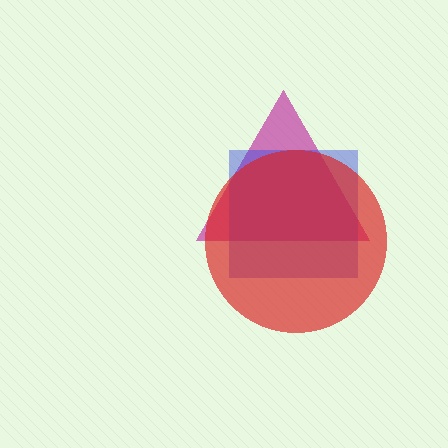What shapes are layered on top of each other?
The layered shapes are: a magenta triangle, a blue square, a red circle.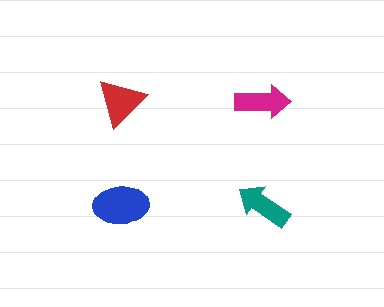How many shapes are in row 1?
2 shapes.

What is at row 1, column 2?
A magenta arrow.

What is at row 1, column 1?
A red triangle.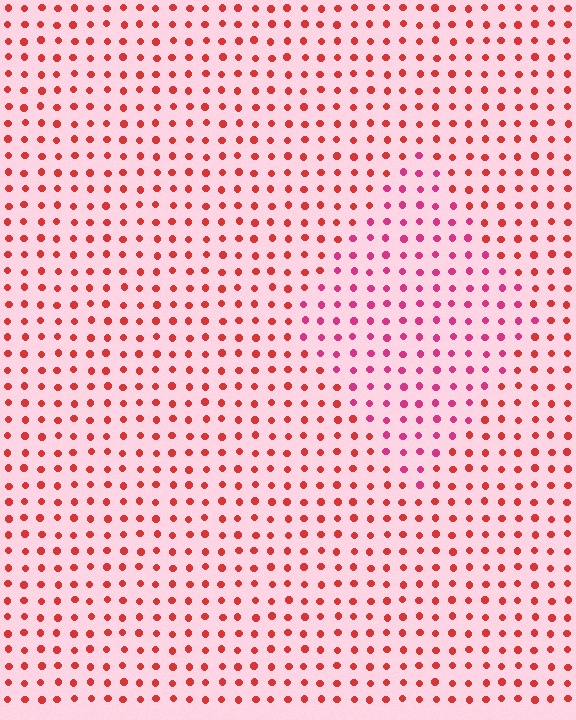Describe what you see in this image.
The image is filled with small red elements in a uniform arrangement. A diamond-shaped region is visible where the elements are tinted to a slightly different hue, forming a subtle color boundary.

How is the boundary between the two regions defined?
The boundary is defined purely by a slight shift in hue (about 31 degrees). Spacing, size, and orientation are identical on both sides.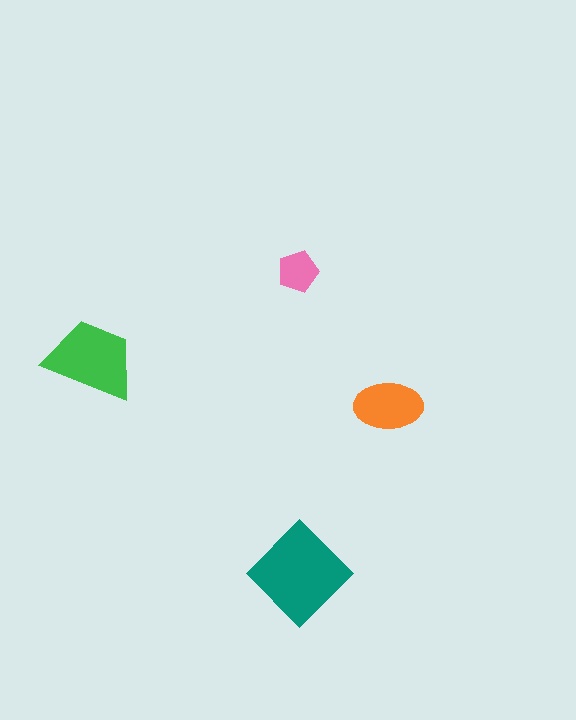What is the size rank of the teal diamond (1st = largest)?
1st.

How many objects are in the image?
There are 4 objects in the image.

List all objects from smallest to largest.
The pink pentagon, the orange ellipse, the green trapezoid, the teal diamond.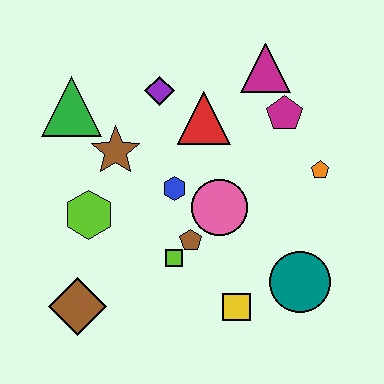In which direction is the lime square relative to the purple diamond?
The lime square is below the purple diamond.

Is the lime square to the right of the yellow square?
No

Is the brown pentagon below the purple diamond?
Yes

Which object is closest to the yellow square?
The teal circle is closest to the yellow square.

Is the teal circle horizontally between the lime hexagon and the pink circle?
No